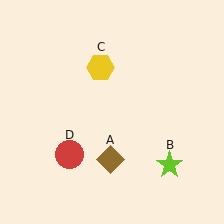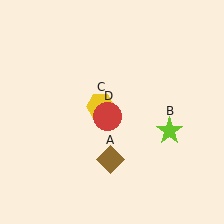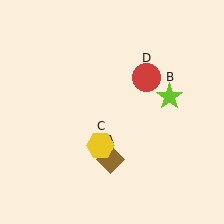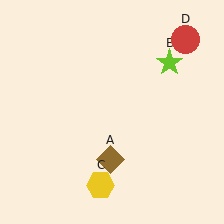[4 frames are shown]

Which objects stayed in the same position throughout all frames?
Brown diamond (object A) remained stationary.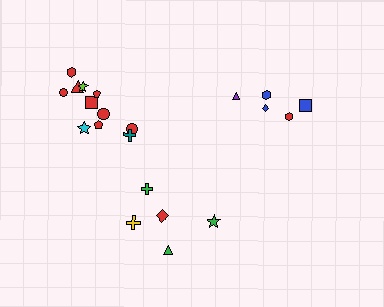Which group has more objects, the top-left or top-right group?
The top-left group.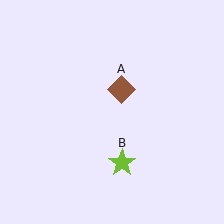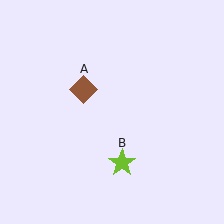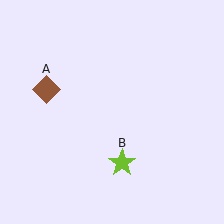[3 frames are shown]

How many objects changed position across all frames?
1 object changed position: brown diamond (object A).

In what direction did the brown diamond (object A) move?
The brown diamond (object A) moved left.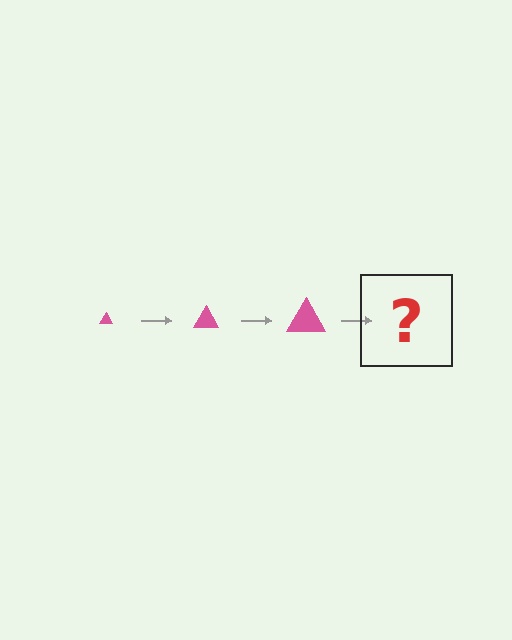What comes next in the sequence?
The next element should be a pink triangle, larger than the previous one.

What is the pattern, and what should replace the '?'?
The pattern is that the triangle gets progressively larger each step. The '?' should be a pink triangle, larger than the previous one.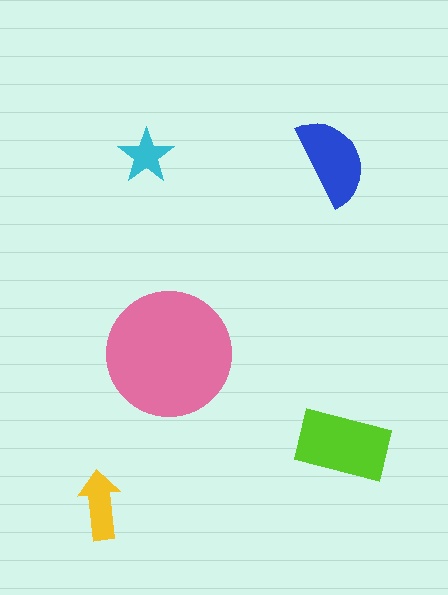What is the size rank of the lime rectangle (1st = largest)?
2nd.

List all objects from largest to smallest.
The pink circle, the lime rectangle, the blue semicircle, the yellow arrow, the cyan star.